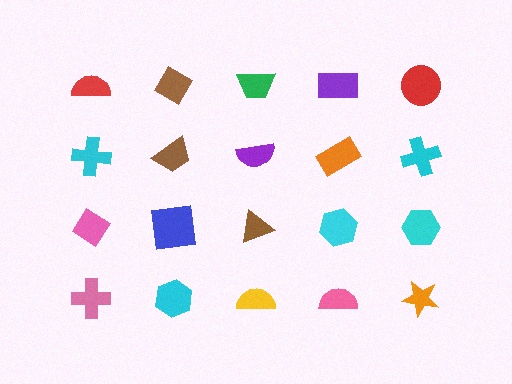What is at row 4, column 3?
A yellow semicircle.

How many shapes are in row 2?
5 shapes.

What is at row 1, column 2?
A brown diamond.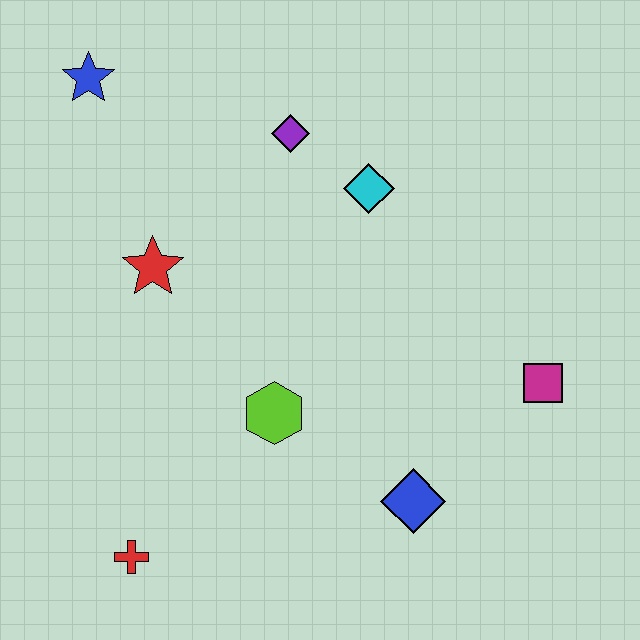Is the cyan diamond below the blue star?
Yes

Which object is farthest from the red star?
The magenta square is farthest from the red star.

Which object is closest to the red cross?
The lime hexagon is closest to the red cross.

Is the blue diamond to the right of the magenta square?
No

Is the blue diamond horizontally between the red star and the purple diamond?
No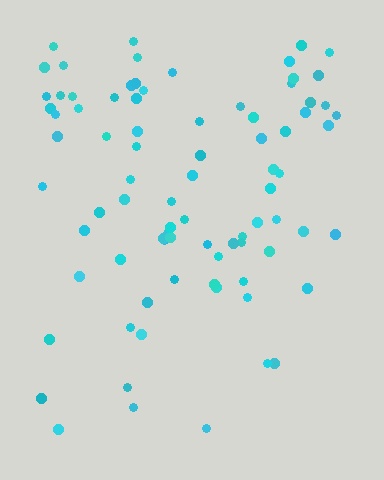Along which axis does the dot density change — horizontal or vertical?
Vertical.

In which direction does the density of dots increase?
From bottom to top, with the top side densest.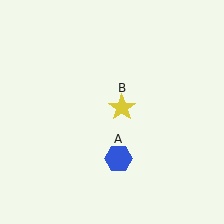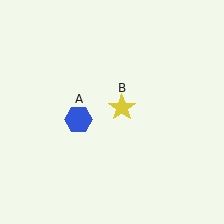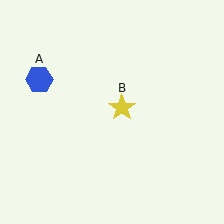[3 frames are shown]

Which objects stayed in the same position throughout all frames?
Yellow star (object B) remained stationary.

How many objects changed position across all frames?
1 object changed position: blue hexagon (object A).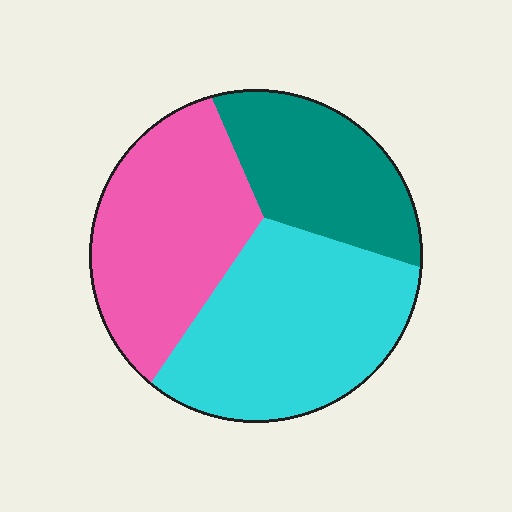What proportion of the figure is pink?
Pink takes up about one third (1/3) of the figure.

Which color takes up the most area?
Cyan, at roughly 40%.